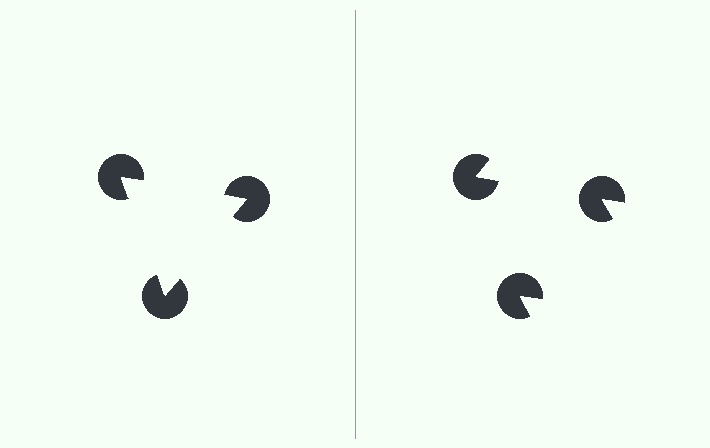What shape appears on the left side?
An illusory triangle.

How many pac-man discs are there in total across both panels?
6 — 3 on each side.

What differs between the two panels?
The pac-man discs are positioned identically on both sides; only the wedge orientations differ. On the left they align to a triangle; on the right they are misaligned.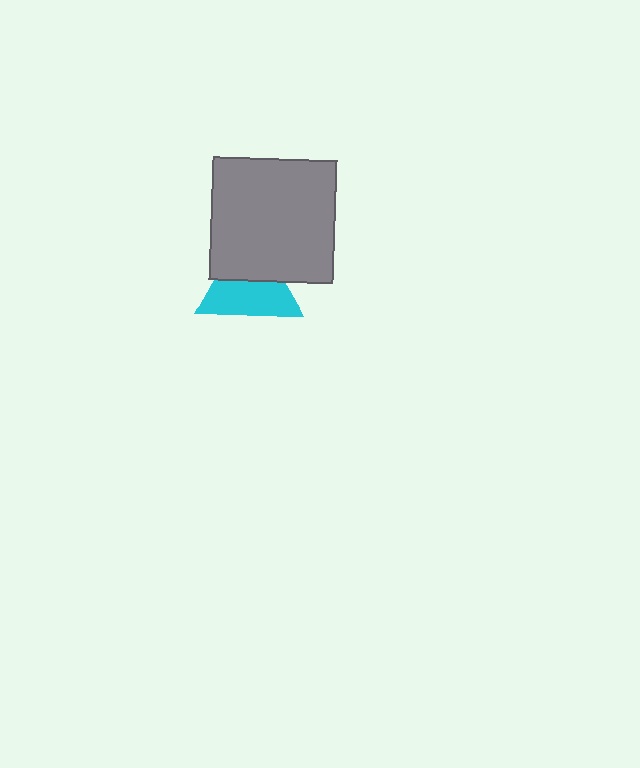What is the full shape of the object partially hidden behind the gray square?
The partially hidden object is a cyan triangle.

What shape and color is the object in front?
The object in front is a gray square.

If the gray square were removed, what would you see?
You would see the complete cyan triangle.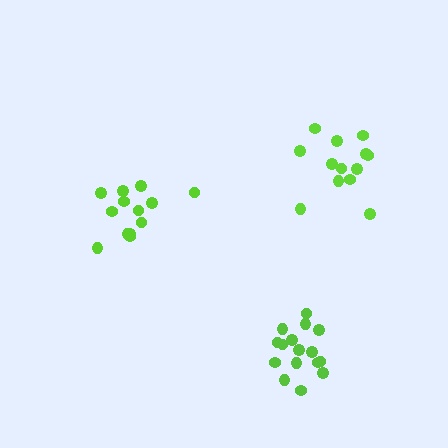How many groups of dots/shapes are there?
There are 3 groups.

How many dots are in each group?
Group 1: 16 dots, Group 2: 13 dots, Group 3: 13 dots (42 total).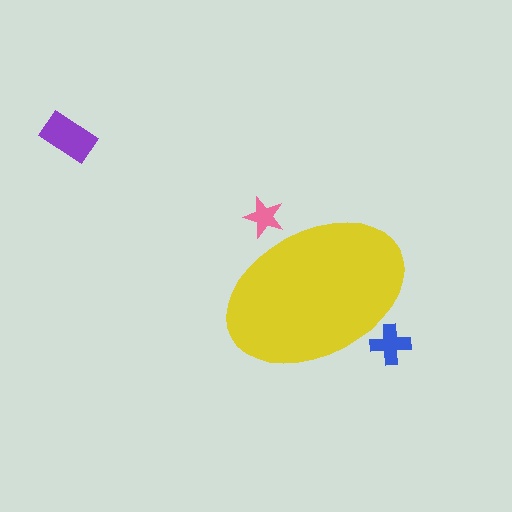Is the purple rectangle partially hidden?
No, the purple rectangle is fully visible.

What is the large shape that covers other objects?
A yellow ellipse.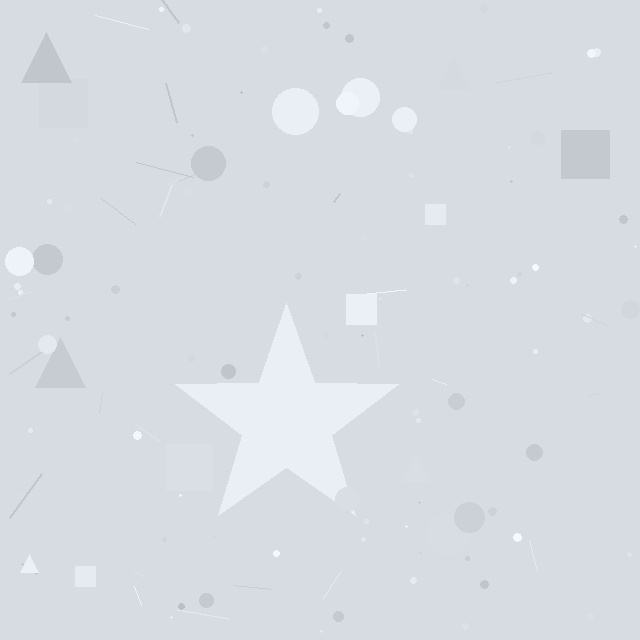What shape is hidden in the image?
A star is hidden in the image.